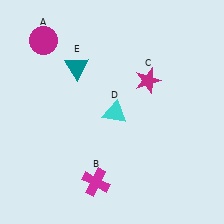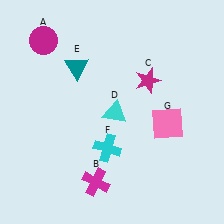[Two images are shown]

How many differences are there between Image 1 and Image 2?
There are 2 differences between the two images.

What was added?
A cyan cross (F), a pink square (G) were added in Image 2.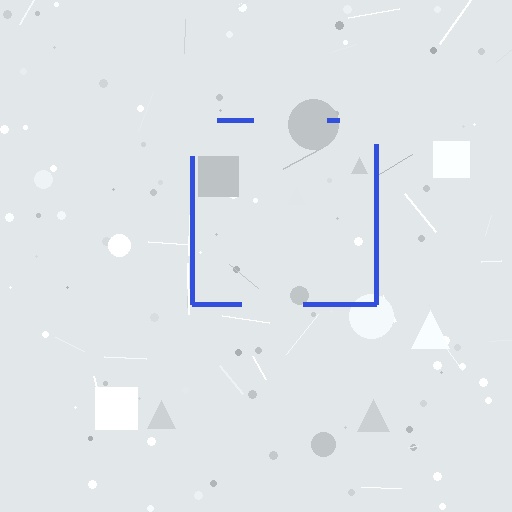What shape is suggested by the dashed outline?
The dashed outline suggests a square.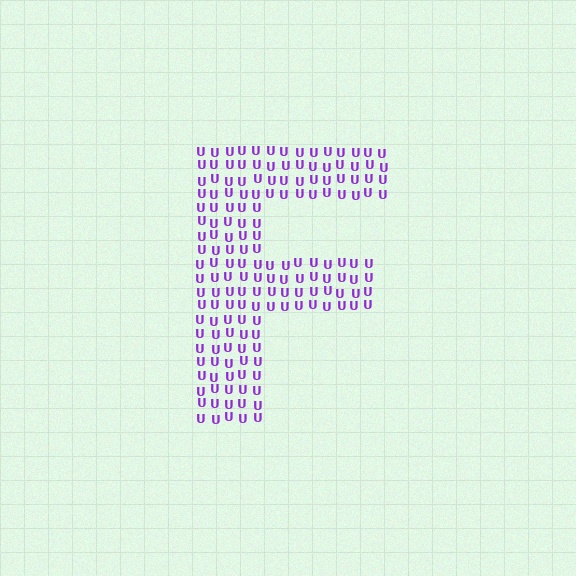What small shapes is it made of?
It is made of small letter U's.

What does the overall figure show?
The overall figure shows the letter F.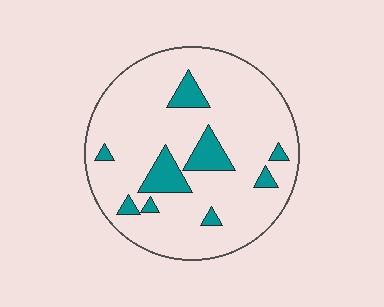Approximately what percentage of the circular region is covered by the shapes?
Approximately 15%.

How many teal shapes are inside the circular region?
9.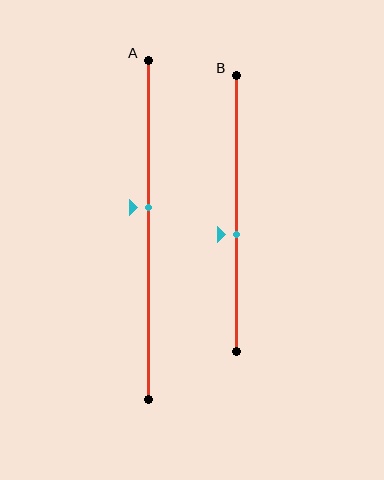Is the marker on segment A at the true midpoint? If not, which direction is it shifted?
No, the marker on segment A is shifted upward by about 7% of the segment length.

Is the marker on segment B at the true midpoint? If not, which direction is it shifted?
No, the marker on segment B is shifted downward by about 8% of the segment length.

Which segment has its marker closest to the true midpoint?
Segment A has its marker closest to the true midpoint.